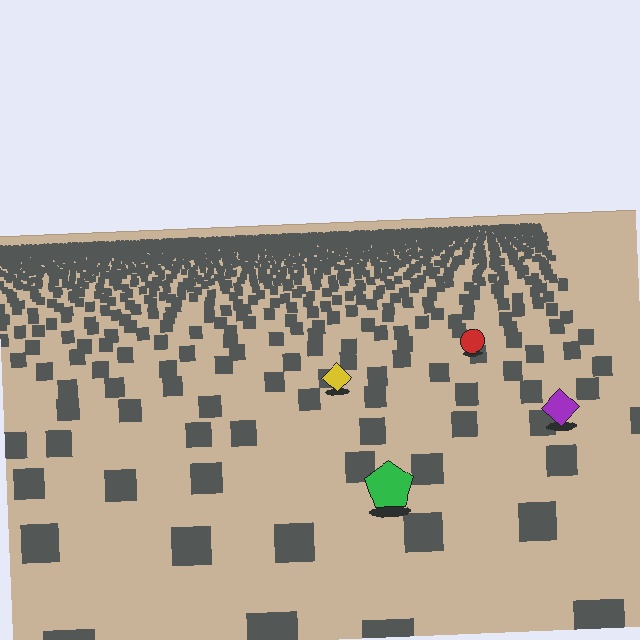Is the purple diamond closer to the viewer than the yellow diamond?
Yes. The purple diamond is closer — you can tell from the texture gradient: the ground texture is coarser near it.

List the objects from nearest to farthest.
From nearest to farthest: the green pentagon, the purple diamond, the yellow diamond, the red circle.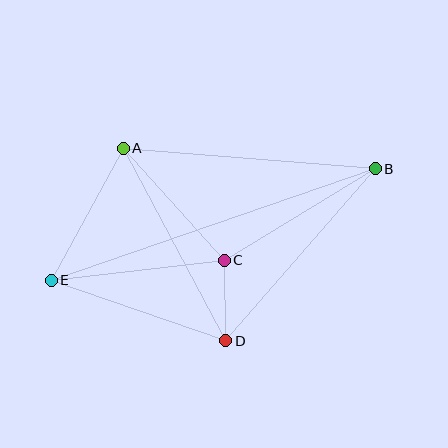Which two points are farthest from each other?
Points B and E are farthest from each other.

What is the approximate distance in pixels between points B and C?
The distance between B and C is approximately 177 pixels.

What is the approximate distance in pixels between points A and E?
The distance between A and E is approximately 151 pixels.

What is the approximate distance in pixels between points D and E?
The distance between D and E is approximately 185 pixels.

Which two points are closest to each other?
Points C and D are closest to each other.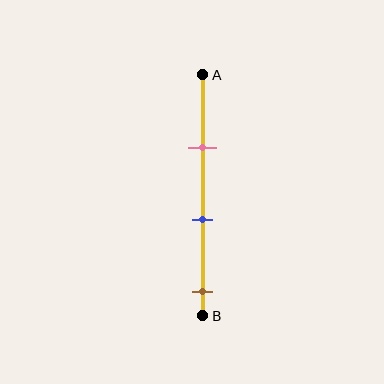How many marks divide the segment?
There are 3 marks dividing the segment.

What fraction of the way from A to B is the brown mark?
The brown mark is approximately 90% (0.9) of the way from A to B.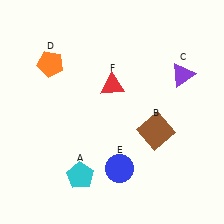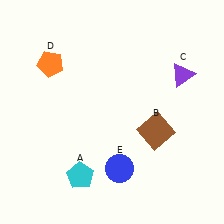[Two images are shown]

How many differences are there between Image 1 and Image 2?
There is 1 difference between the two images.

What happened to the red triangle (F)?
The red triangle (F) was removed in Image 2. It was in the top-right area of Image 1.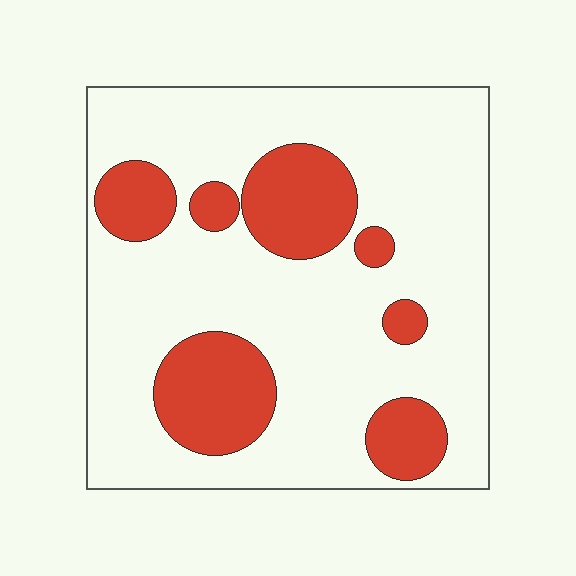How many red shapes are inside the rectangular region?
7.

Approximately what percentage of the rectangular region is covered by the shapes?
Approximately 25%.